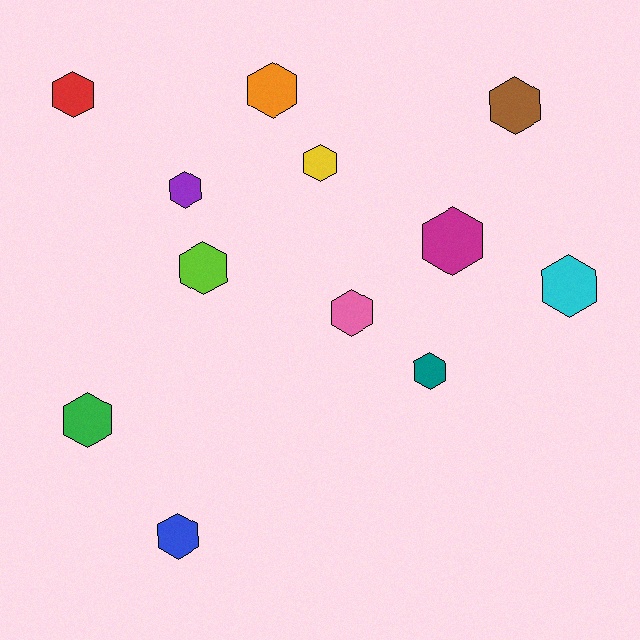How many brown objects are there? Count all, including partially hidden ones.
There is 1 brown object.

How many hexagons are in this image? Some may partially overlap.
There are 12 hexagons.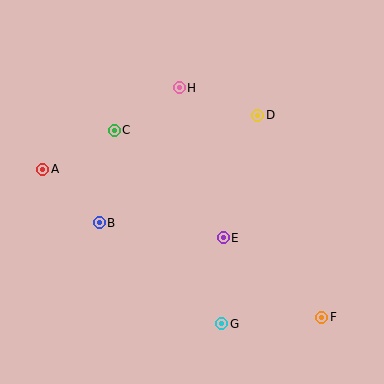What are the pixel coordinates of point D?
Point D is at (258, 115).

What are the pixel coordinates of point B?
Point B is at (99, 223).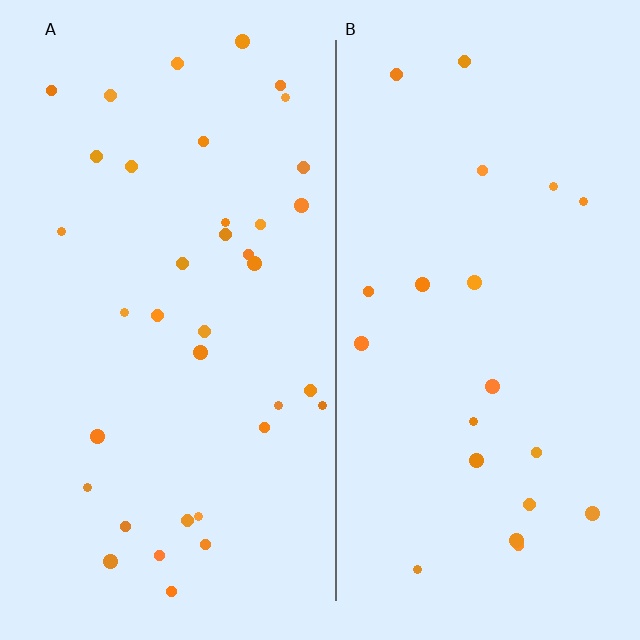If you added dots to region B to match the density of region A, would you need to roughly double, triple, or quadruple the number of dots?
Approximately double.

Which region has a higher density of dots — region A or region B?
A (the left).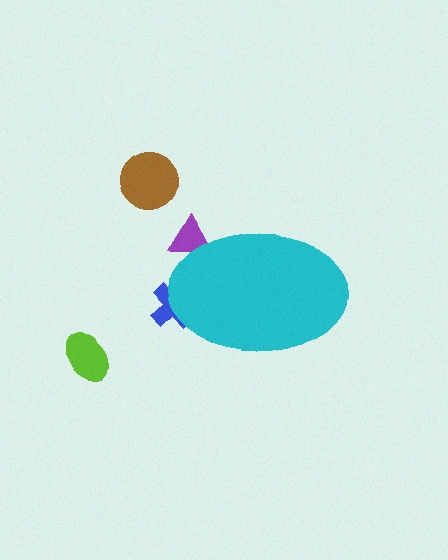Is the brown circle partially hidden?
No, the brown circle is fully visible.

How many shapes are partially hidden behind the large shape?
2 shapes are partially hidden.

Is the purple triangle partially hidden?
Yes, the purple triangle is partially hidden behind the cyan ellipse.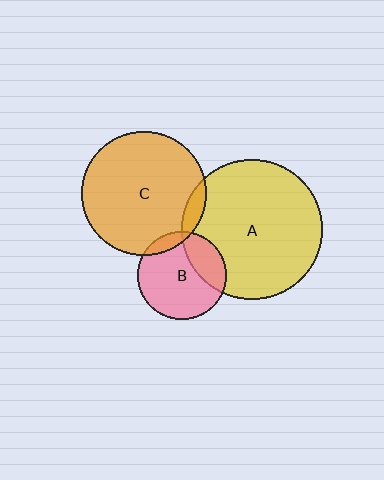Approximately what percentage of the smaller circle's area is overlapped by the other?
Approximately 25%.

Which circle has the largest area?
Circle A (yellow).